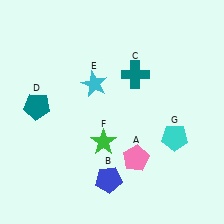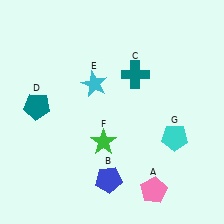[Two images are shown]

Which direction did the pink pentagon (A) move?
The pink pentagon (A) moved down.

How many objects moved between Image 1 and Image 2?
1 object moved between the two images.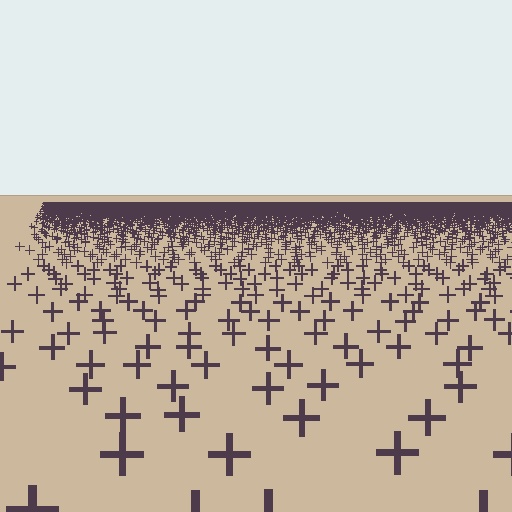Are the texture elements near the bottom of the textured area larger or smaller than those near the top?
Larger. Near the bottom, elements are closer to the viewer and appear at a bigger on-screen size.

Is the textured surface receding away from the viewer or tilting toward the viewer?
The surface is receding away from the viewer. Texture elements get smaller and denser toward the top.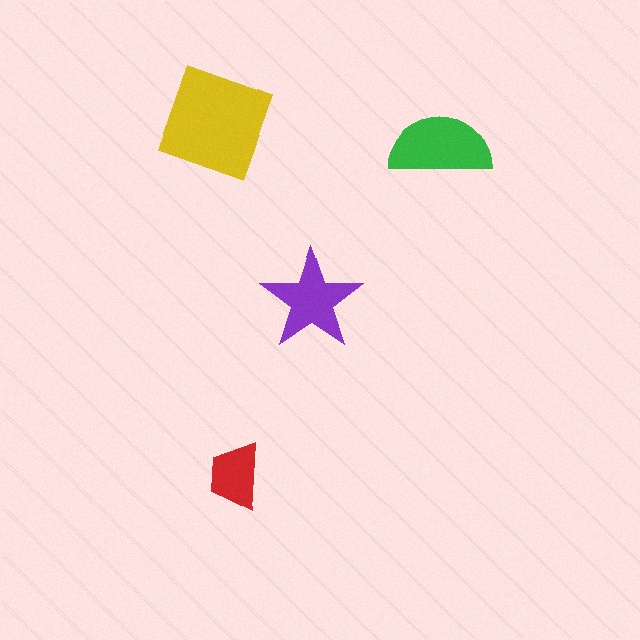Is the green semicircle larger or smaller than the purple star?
Larger.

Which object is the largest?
The yellow square.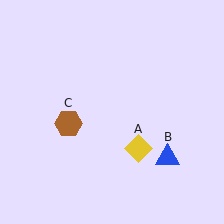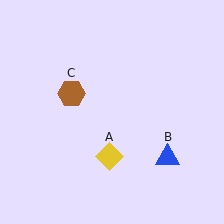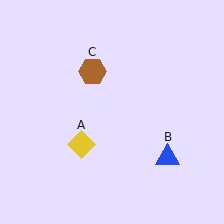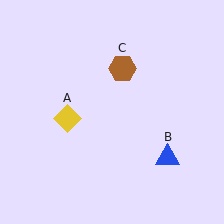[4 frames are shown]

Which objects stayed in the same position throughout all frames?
Blue triangle (object B) remained stationary.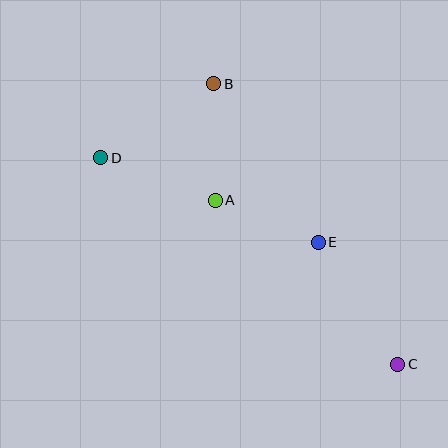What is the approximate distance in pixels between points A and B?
The distance between A and B is approximately 116 pixels.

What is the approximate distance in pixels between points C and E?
The distance between C and E is approximately 146 pixels.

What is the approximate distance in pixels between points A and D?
The distance between A and D is approximately 122 pixels.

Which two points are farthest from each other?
Points C and D are farthest from each other.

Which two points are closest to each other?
Points A and E are closest to each other.